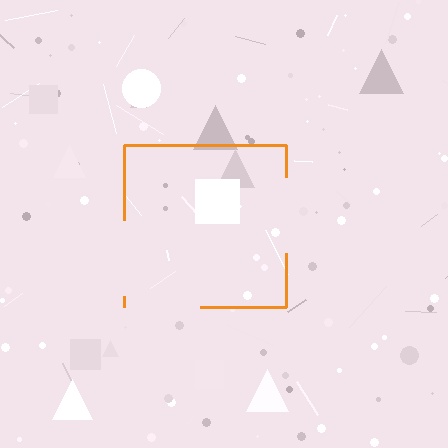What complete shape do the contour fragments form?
The contour fragments form a square.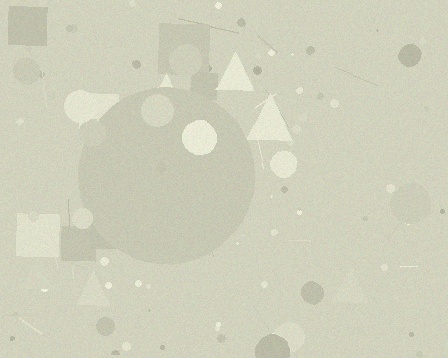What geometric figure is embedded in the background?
A circle is embedded in the background.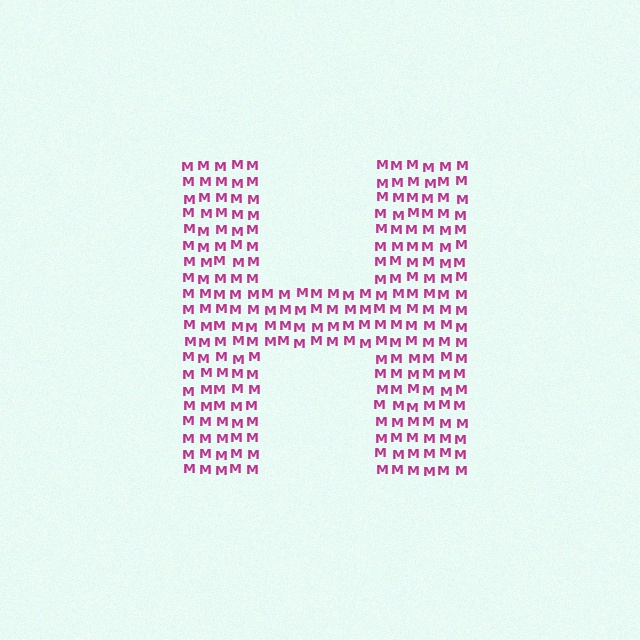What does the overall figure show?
The overall figure shows the letter H.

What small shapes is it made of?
It is made of small letter M's.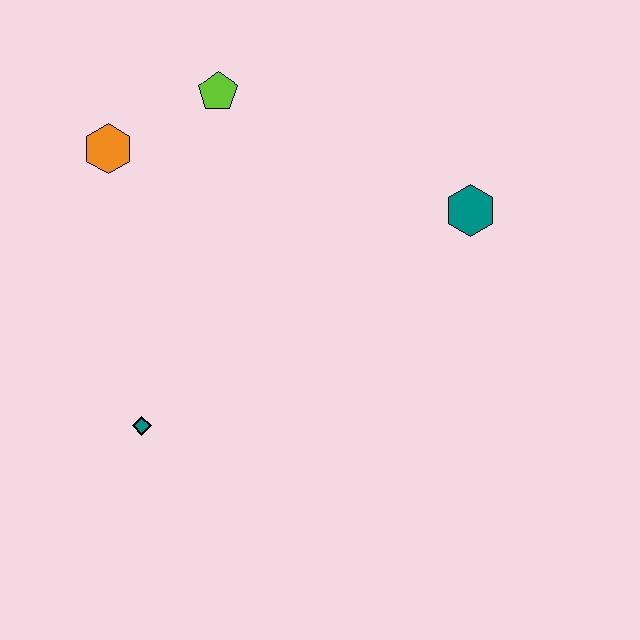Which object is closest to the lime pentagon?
The orange hexagon is closest to the lime pentagon.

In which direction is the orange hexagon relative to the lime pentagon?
The orange hexagon is to the left of the lime pentagon.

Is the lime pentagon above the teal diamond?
Yes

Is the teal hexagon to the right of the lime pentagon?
Yes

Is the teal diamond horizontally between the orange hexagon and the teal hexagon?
Yes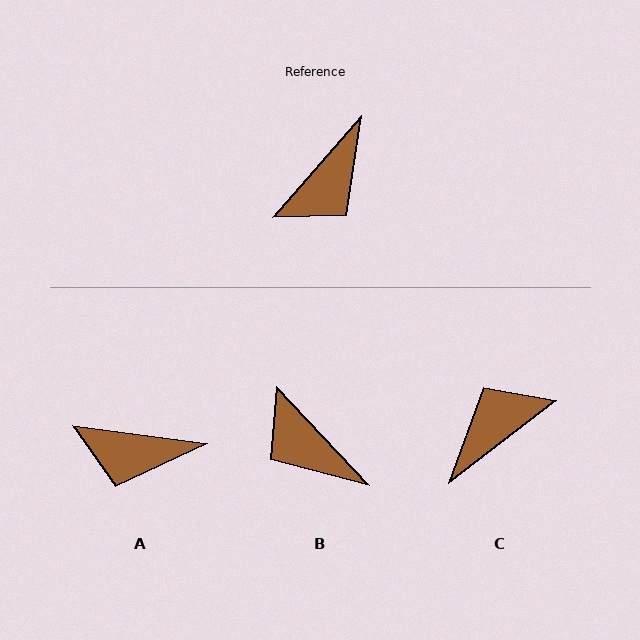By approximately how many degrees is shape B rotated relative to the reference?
Approximately 96 degrees clockwise.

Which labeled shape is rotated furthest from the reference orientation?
C, about 169 degrees away.